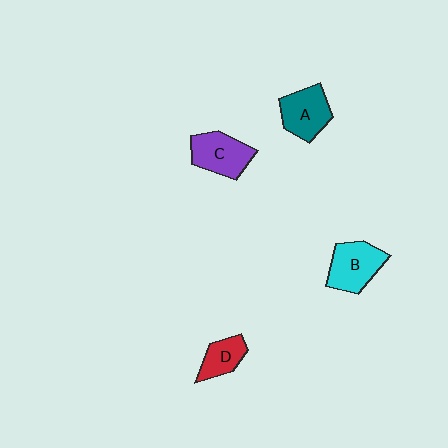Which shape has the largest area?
Shape B (cyan).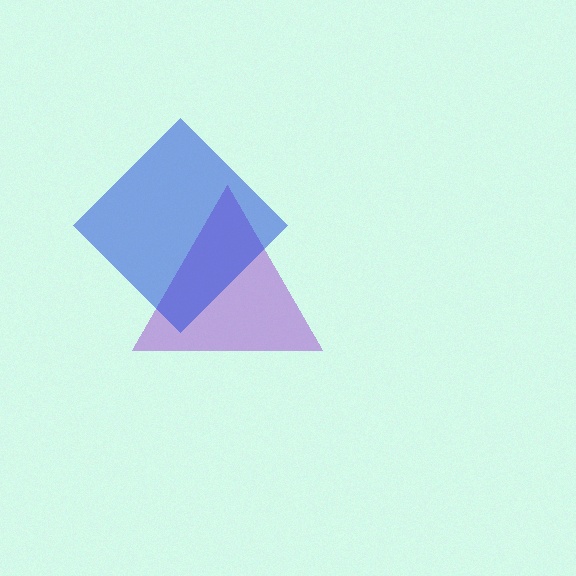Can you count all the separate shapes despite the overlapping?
Yes, there are 2 separate shapes.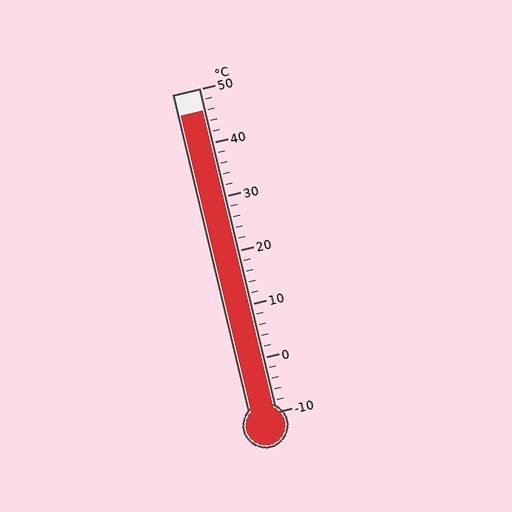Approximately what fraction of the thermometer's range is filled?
The thermometer is filled to approximately 95% of its range.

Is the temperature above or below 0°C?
The temperature is above 0°C.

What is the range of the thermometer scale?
The thermometer scale ranges from -10°C to 50°C.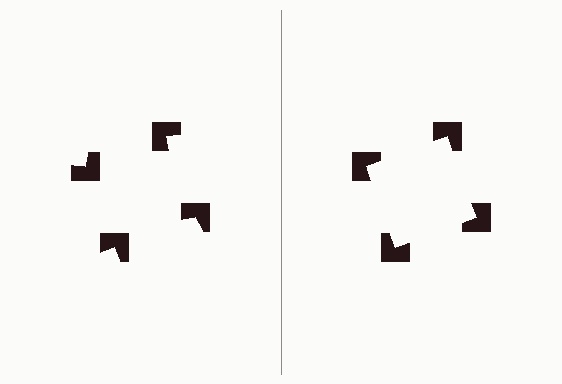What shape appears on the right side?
An illusory square.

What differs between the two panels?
The notched squares are positioned identically on both sides; only the wedge orientations differ. On the right they align to a square; on the left they are misaligned.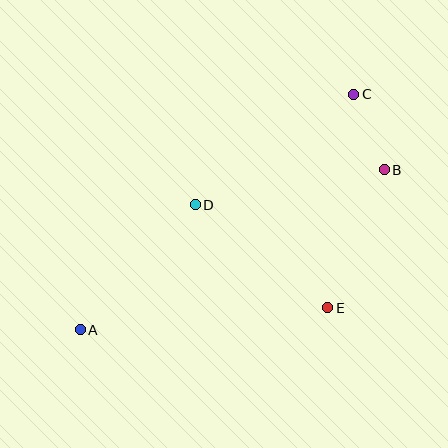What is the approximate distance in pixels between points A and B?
The distance between A and B is approximately 343 pixels.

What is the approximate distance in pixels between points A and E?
The distance between A and E is approximately 248 pixels.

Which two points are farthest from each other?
Points A and C are farthest from each other.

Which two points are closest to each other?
Points B and C are closest to each other.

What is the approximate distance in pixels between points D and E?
The distance between D and E is approximately 168 pixels.